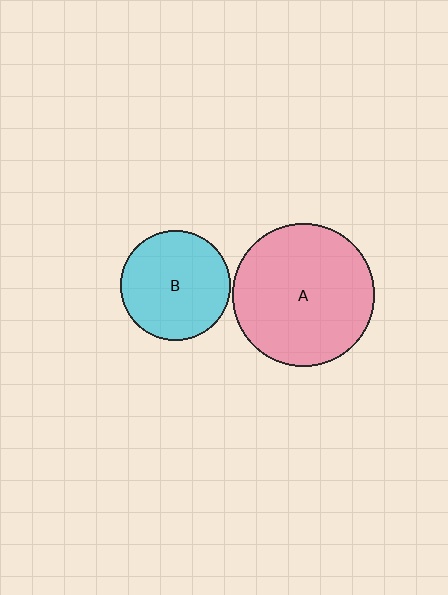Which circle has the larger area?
Circle A (pink).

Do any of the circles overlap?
No, none of the circles overlap.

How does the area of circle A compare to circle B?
Approximately 1.7 times.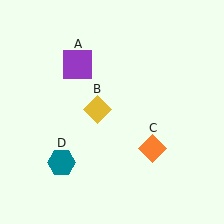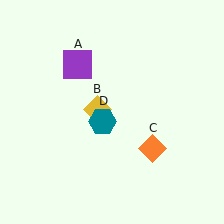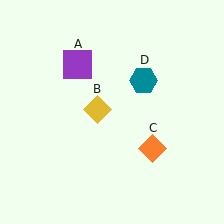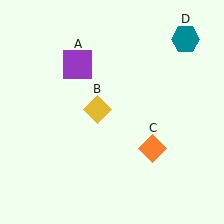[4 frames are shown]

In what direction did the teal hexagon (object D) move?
The teal hexagon (object D) moved up and to the right.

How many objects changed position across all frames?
1 object changed position: teal hexagon (object D).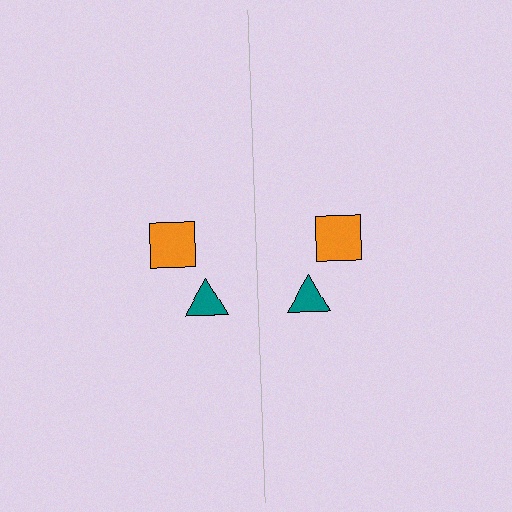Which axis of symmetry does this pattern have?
The pattern has a vertical axis of symmetry running through the center of the image.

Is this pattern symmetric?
Yes, this pattern has bilateral (reflection) symmetry.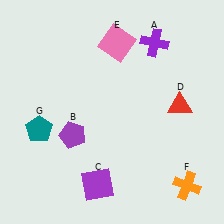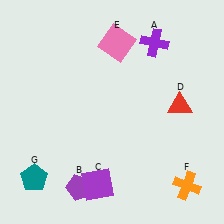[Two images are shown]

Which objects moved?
The objects that moved are: the purple pentagon (B), the teal pentagon (G).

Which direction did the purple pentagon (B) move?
The purple pentagon (B) moved down.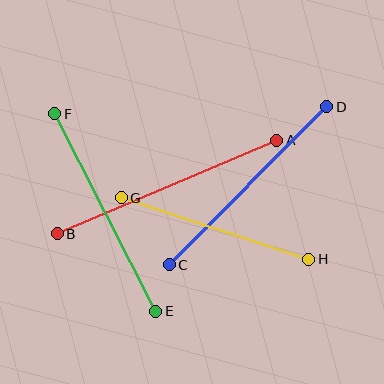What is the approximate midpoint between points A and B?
The midpoint is at approximately (167, 187) pixels.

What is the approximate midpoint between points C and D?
The midpoint is at approximately (248, 186) pixels.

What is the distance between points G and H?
The distance is approximately 198 pixels.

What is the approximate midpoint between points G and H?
The midpoint is at approximately (215, 228) pixels.